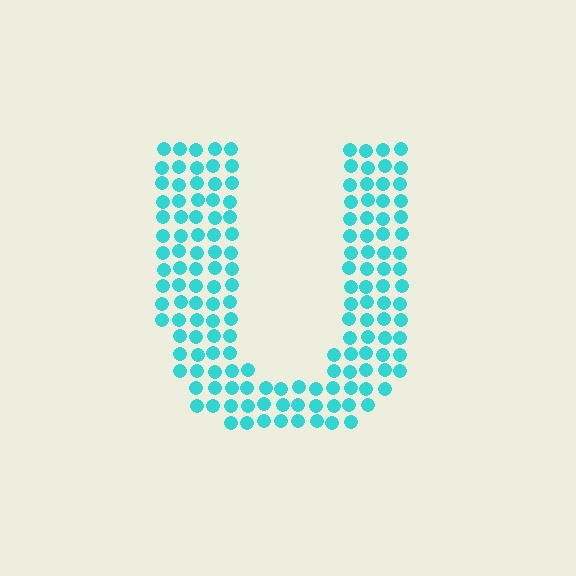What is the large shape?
The large shape is the letter U.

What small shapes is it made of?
It is made of small circles.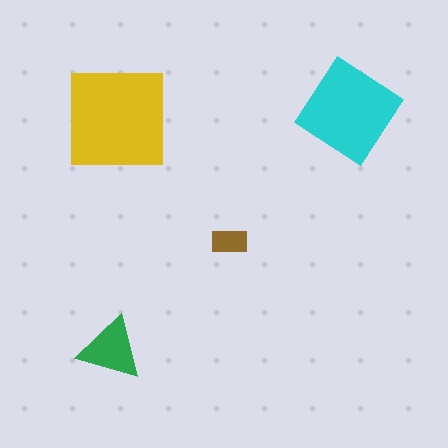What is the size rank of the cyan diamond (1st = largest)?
2nd.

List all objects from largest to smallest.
The yellow square, the cyan diamond, the green triangle, the brown rectangle.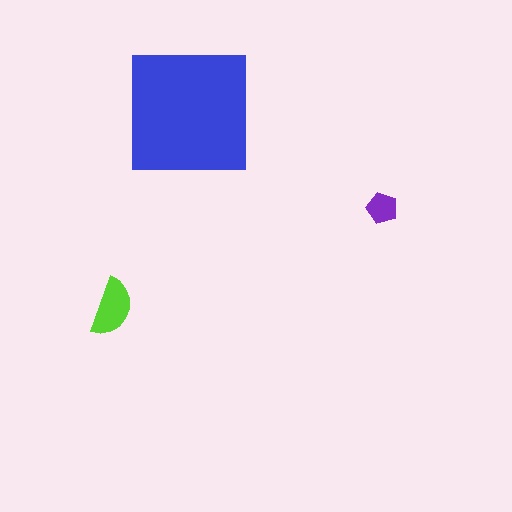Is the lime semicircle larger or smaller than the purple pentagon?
Larger.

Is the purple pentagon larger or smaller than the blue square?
Smaller.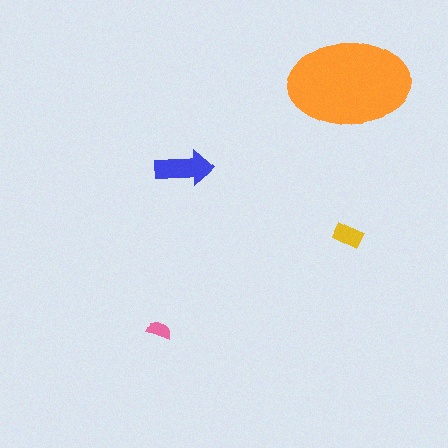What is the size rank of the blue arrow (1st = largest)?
2nd.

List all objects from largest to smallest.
The orange ellipse, the blue arrow, the yellow rectangle, the pink semicircle.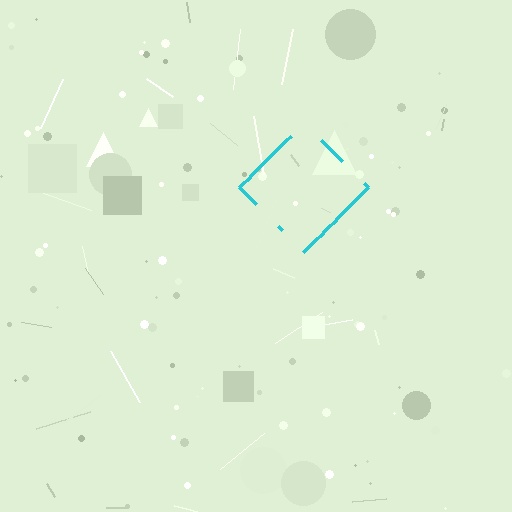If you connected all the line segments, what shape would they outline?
They would outline a diamond.